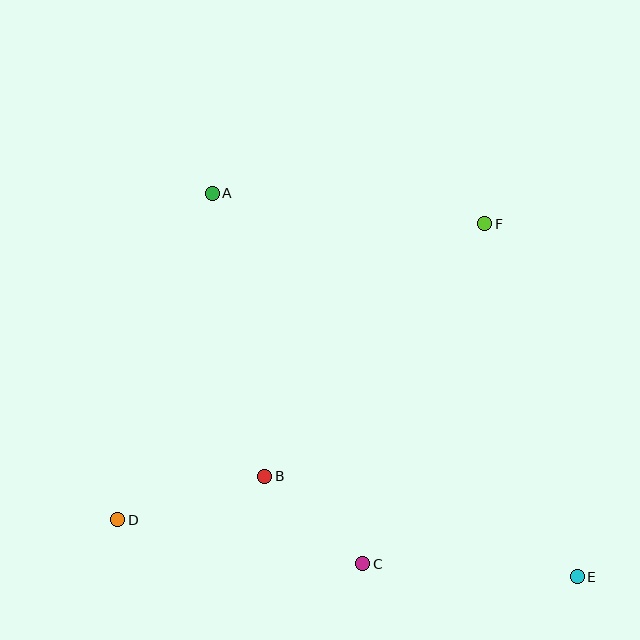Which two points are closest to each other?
Points B and C are closest to each other.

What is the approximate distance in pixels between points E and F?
The distance between E and F is approximately 365 pixels.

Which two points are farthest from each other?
Points A and E are farthest from each other.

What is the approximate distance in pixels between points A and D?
The distance between A and D is approximately 340 pixels.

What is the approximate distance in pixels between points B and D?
The distance between B and D is approximately 153 pixels.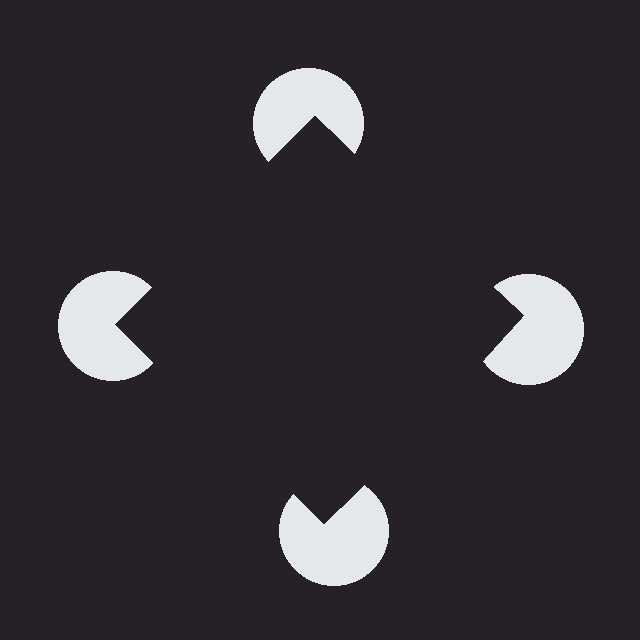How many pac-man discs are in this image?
There are 4 — one at each vertex of the illusory square.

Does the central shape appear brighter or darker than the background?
It typically appears slightly darker than the background, even though no actual brightness change is drawn.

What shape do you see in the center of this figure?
An illusory square — its edges are inferred from the aligned wedge cuts in the pac-man discs, not physically drawn.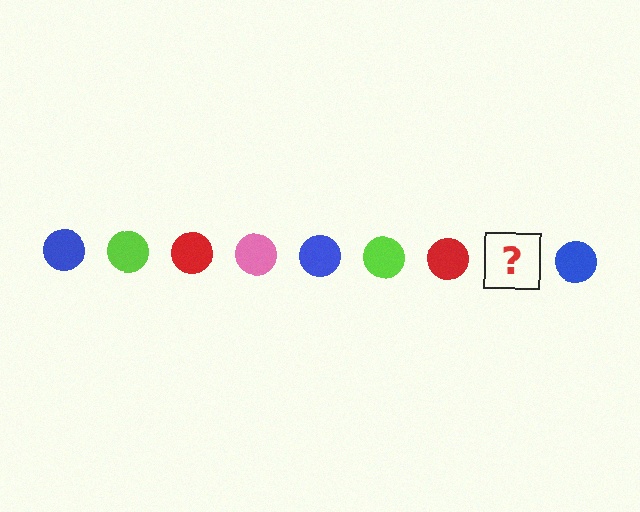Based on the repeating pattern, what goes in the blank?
The blank should be a pink circle.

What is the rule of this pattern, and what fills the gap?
The rule is that the pattern cycles through blue, lime, red, pink circles. The gap should be filled with a pink circle.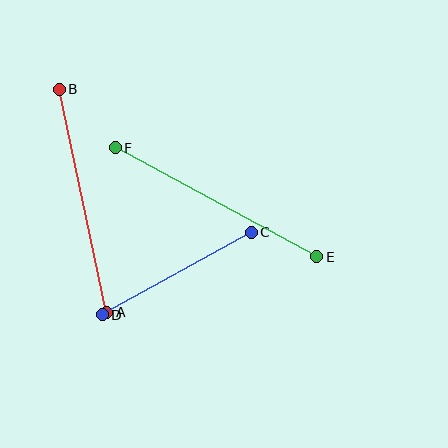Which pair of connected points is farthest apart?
Points E and F are farthest apart.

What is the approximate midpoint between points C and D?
The midpoint is at approximately (177, 273) pixels.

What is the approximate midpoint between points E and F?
The midpoint is at approximately (216, 202) pixels.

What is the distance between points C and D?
The distance is approximately 170 pixels.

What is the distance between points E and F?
The distance is approximately 229 pixels.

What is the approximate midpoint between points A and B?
The midpoint is at approximately (83, 201) pixels.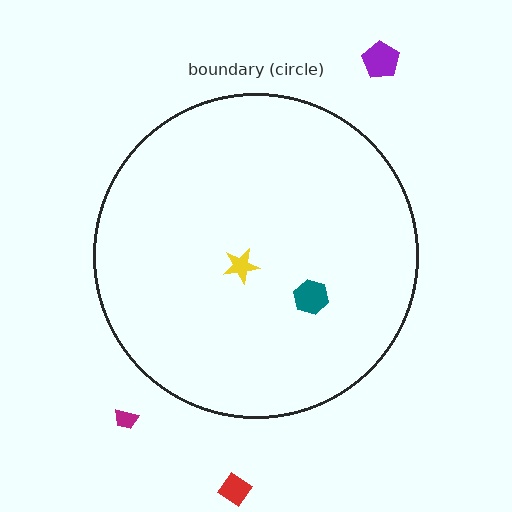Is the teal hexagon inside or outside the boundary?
Inside.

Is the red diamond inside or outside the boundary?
Outside.